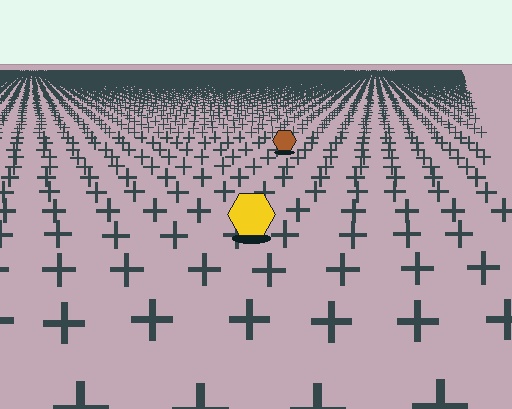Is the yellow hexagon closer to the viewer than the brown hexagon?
Yes. The yellow hexagon is closer — you can tell from the texture gradient: the ground texture is coarser near it.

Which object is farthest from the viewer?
The brown hexagon is farthest from the viewer. It appears smaller and the ground texture around it is denser.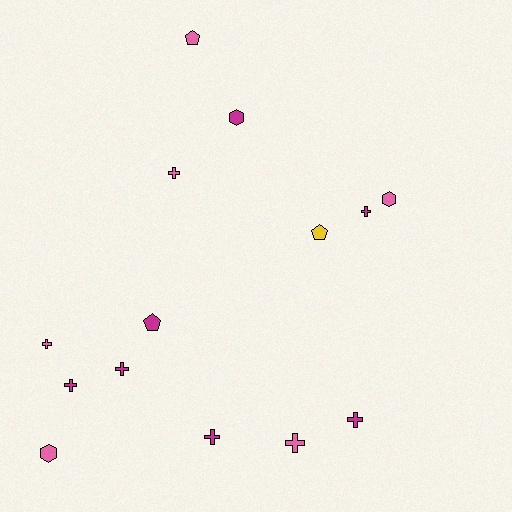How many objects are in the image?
There are 14 objects.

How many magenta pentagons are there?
There is 1 magenta pentagon.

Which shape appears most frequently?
Cross, with 8 objects.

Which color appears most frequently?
Magenta, with 7 objects.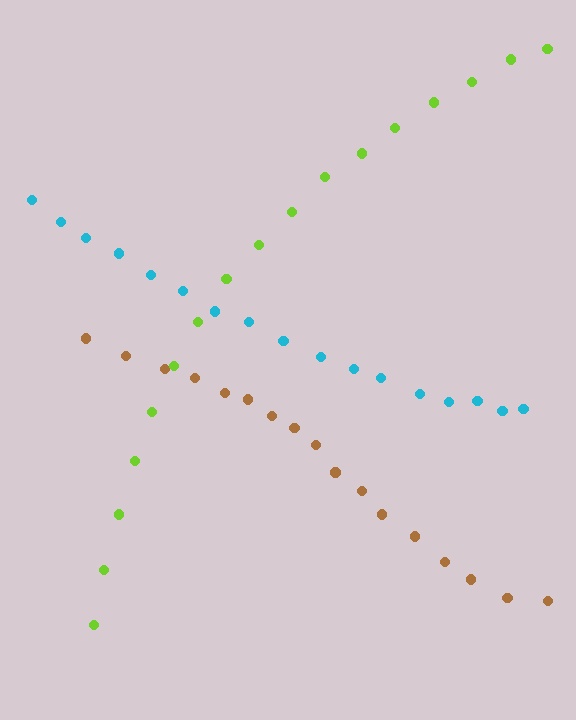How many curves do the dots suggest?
There are 3 distinct paths.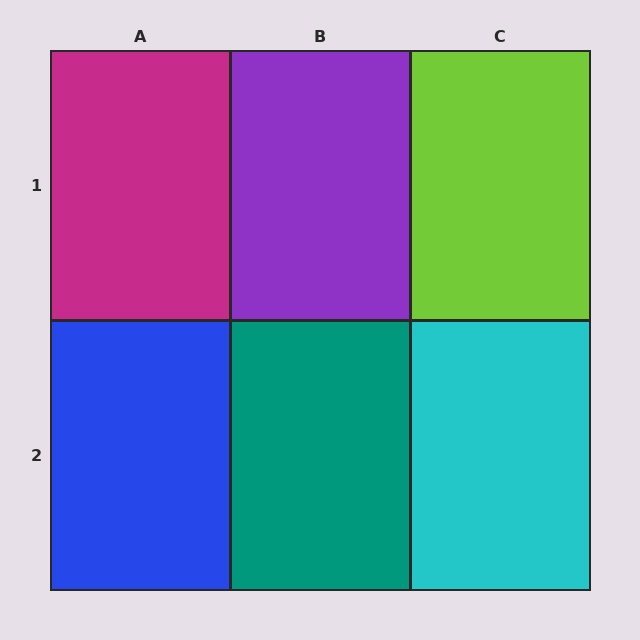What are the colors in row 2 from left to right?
Blue, teal, cyan.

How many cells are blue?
1 cell is blue.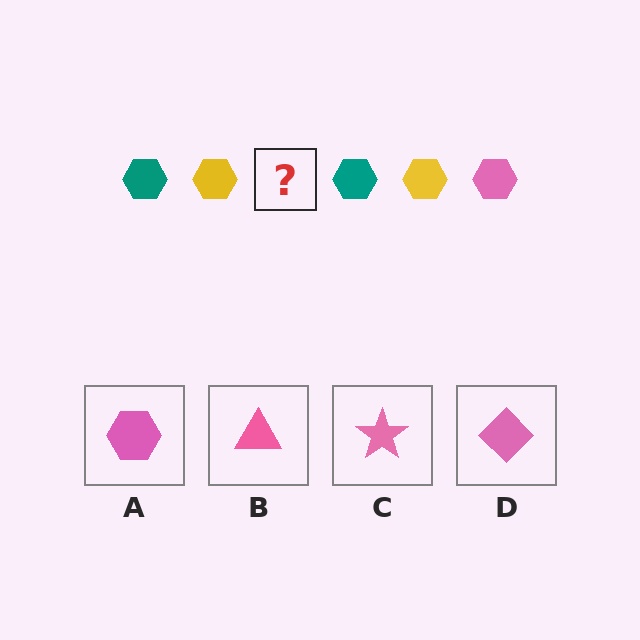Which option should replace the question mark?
Option A.